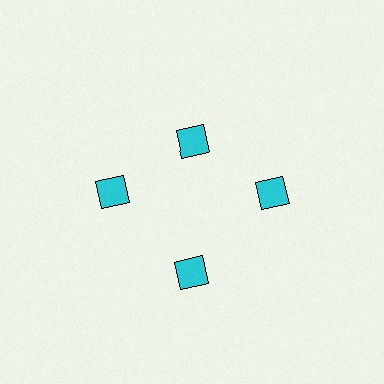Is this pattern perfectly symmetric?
No. The 4 cyan diamonds are arranged in a ring, but one element near the 12 o'clock position is pulled inward toward the center, breaking the 4-fold rotational symmetry.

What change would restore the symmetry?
The symmetry would be restored by moving it outward, back onto the ring so that all 4 diamonds sit at equal angles and equal distance from the center.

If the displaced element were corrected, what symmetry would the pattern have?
It would have 4-fold rotational symmetry — the pattern would map onto itself every 90 degrees.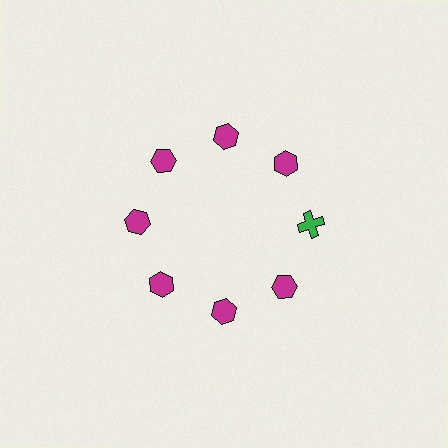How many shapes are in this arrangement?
There are 8 shapes arranged in a ring pattern.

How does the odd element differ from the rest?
It differs in both color (green instead of magenta) and shape (cross instead of hexagon).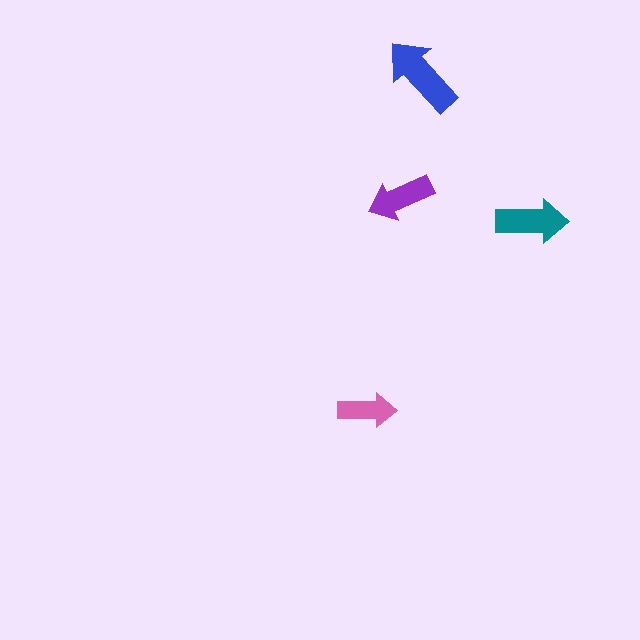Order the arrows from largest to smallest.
the blue one, the teal one, the purple one, the pink one.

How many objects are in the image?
There are 4 objects in the image.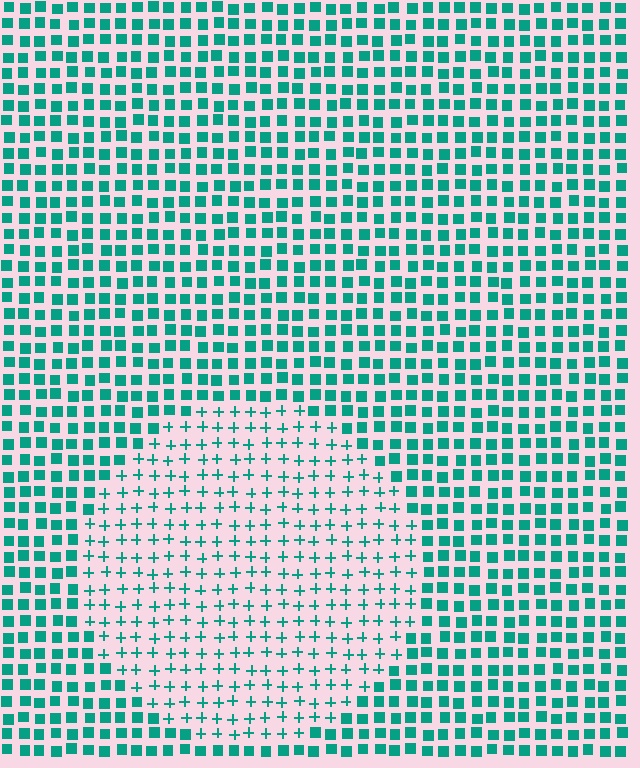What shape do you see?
I see a circle.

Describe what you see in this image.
The image is filled with small teal elements arranged in a uniform grid. A circle-shaped region contains plus signs, while the surrounding area contains squares. The boundary is defined purely by the change in element shape.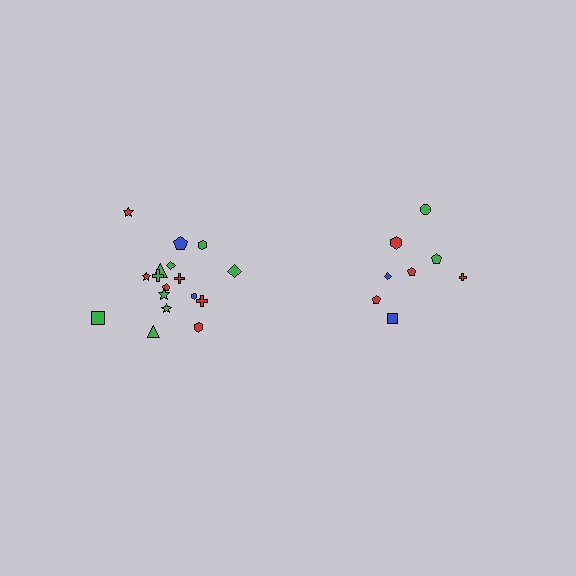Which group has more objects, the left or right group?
The left group.